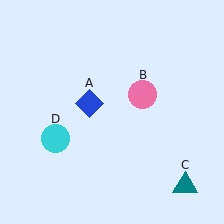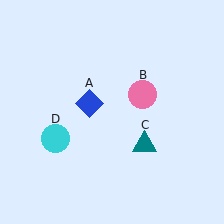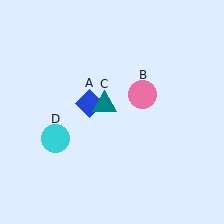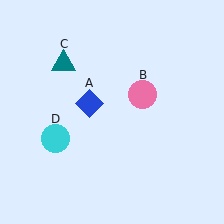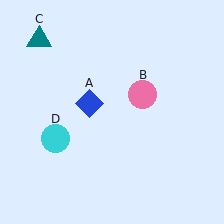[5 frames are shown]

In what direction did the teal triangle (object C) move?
The teal triangle (object C) moved up and to the left.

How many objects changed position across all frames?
1 object changed position: teal triangle (object C).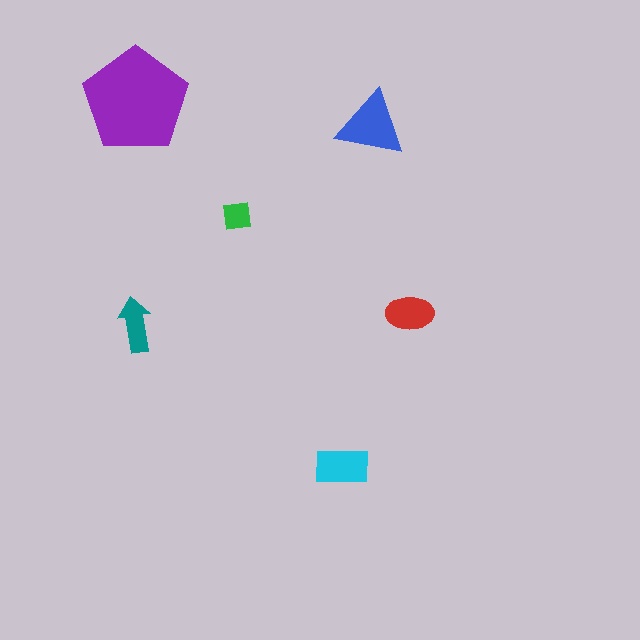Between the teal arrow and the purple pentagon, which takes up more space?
The purple pentagon.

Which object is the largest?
The purple pentagon.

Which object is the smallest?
The green square.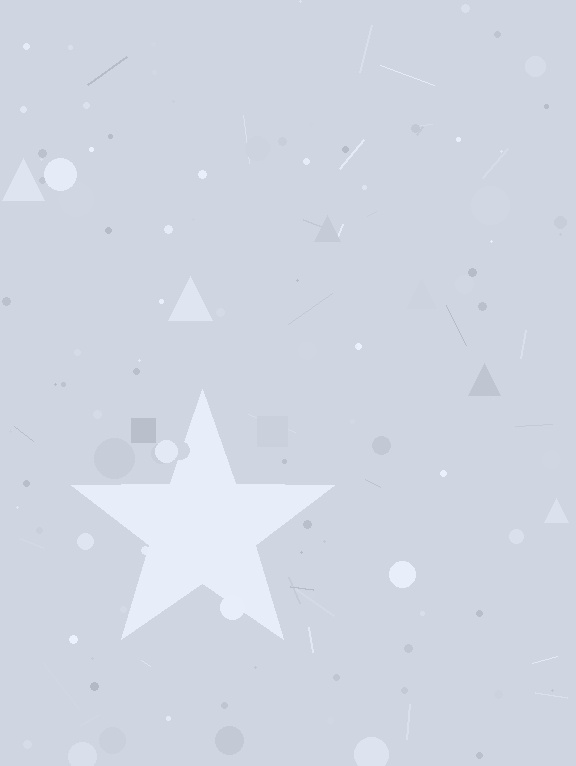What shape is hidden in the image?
A star is hidden in the image.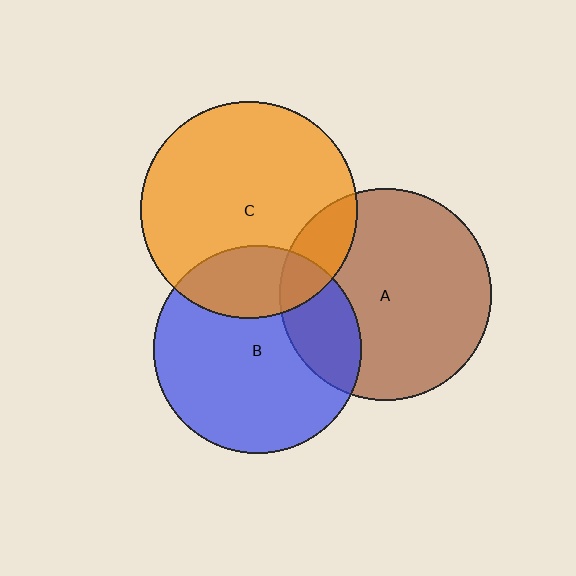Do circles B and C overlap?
Yes.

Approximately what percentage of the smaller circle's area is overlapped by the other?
Approximately 25%.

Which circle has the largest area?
Circle C (orange).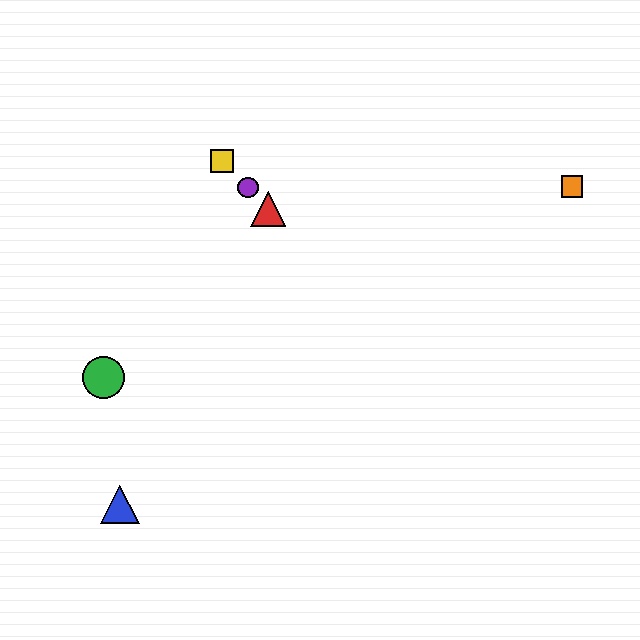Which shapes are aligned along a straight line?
The red triangle, the yellow square, the purple circle are aligned along a straight line.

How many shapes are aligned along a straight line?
3 shapes (the red triangle, the yellow square, the purple circle) are aligned along a straight line.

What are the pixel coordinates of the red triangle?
The red triangle is at (268, 209).